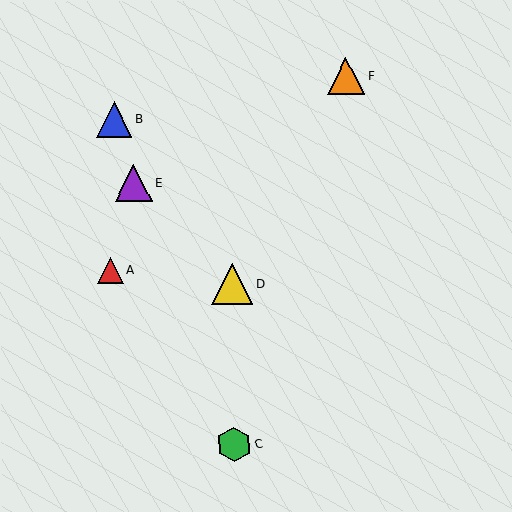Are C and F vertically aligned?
No, C is at x≈234 and F is at x≈346.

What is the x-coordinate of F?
Object F is at x≈346.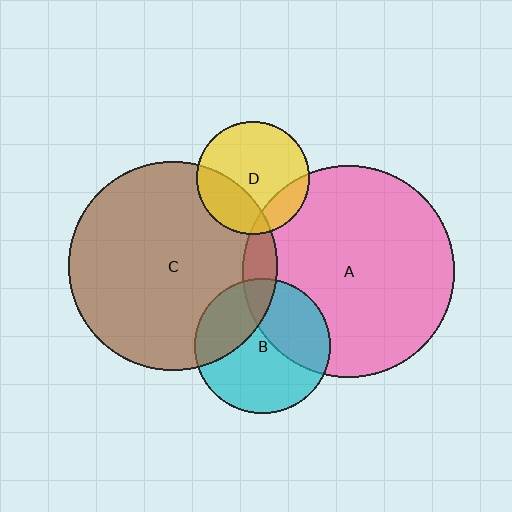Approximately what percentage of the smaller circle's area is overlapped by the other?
Approximately 30%.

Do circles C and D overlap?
Yes.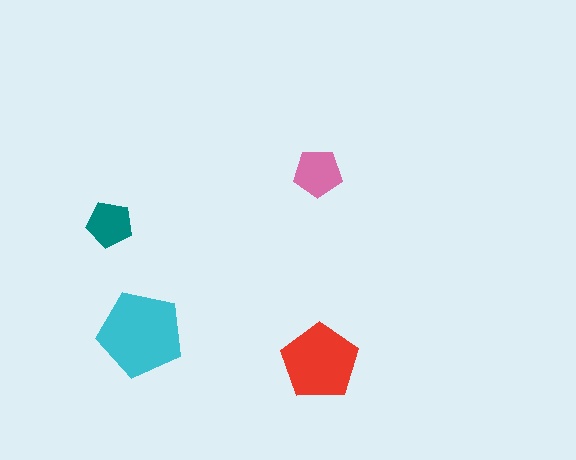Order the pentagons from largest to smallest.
the cyan one, the red one, the pink one, the teal one.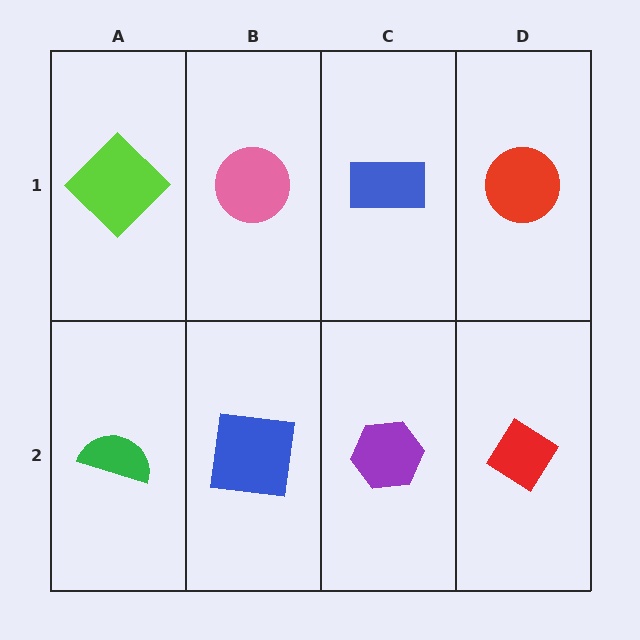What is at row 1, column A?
A lime diamond.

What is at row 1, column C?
A blue rectangle.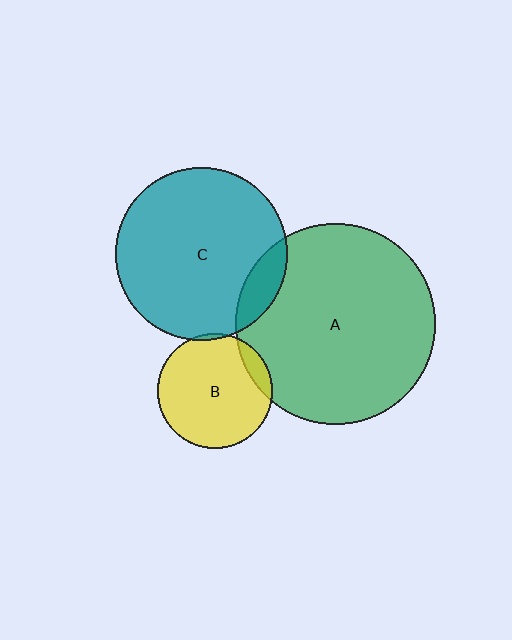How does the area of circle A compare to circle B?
Approximately 3.0 times.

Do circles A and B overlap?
Yes.